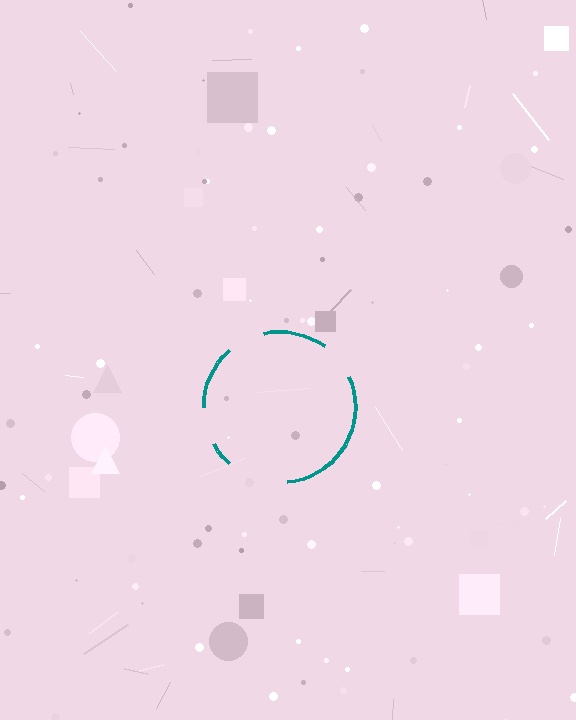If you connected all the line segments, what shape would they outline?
They would outline a circle.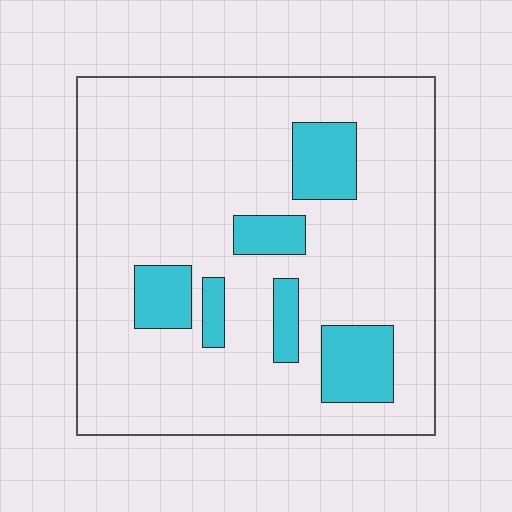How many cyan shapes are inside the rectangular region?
6.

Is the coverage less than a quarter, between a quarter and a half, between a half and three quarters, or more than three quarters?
Less than a quarter.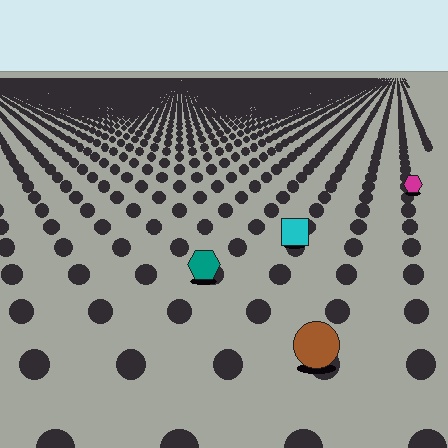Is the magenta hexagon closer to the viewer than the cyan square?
No. The cyan square is closer — you can tell from the texture gradient: the ground texture is coarser near it.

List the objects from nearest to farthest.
From nearest to farthest: the brown circle, the teal hexagon, the cyan square, the magenta hexagon.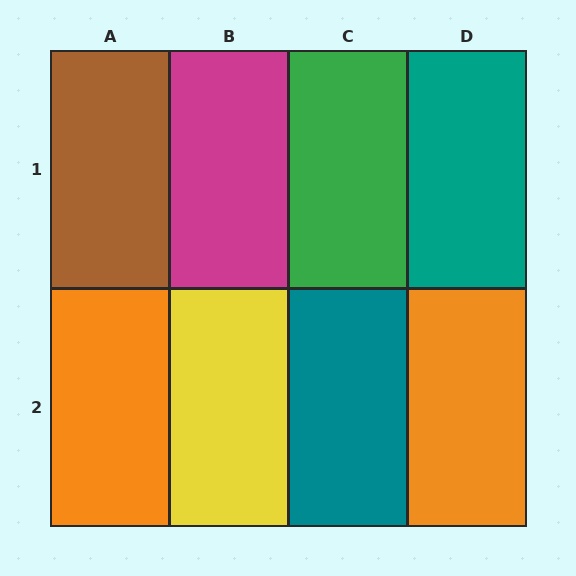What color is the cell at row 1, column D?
Teal.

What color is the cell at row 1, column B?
Magenta.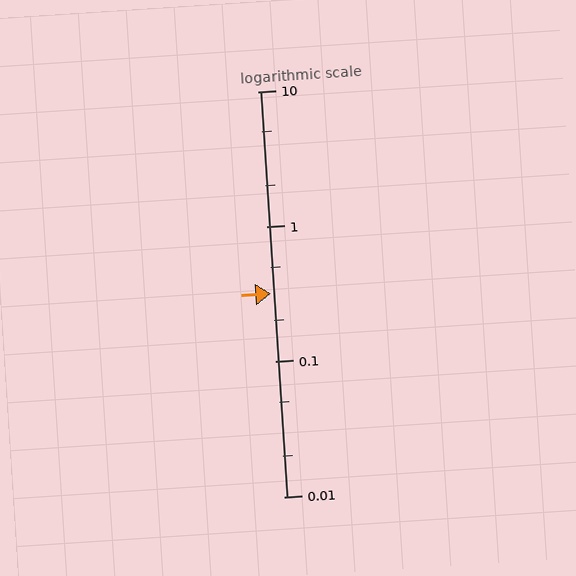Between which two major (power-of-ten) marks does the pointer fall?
The pointer is between 0.1 and 1.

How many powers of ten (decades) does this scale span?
The scale spans 3 decades, from 0.01 to 10.